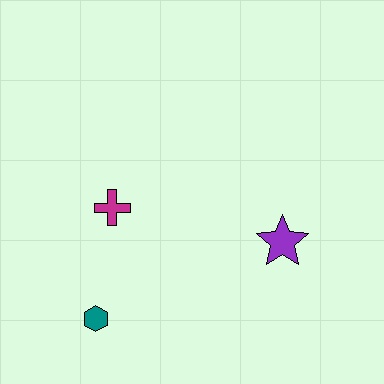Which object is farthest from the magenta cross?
The purple star is farthest from the magenta cross.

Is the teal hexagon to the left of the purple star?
Yes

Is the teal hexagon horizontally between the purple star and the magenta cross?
No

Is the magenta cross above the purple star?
Yes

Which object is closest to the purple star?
The magenta cross is closest to the purple star.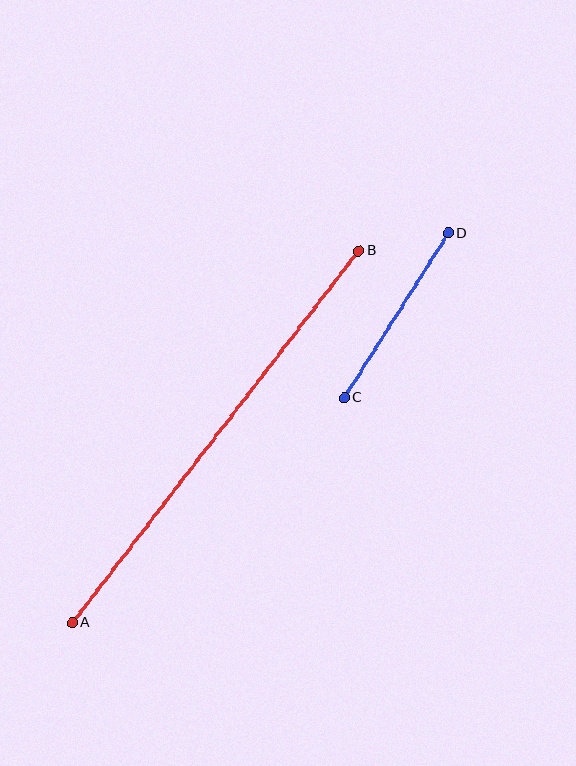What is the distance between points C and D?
The distance is approximately 195 pixels.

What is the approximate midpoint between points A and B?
The midpoint is at approximately (215, 437) pixels.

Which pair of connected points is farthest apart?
Points A and B are farthest apart.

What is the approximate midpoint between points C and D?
The midpoint is at approximately (396, 315) pixels.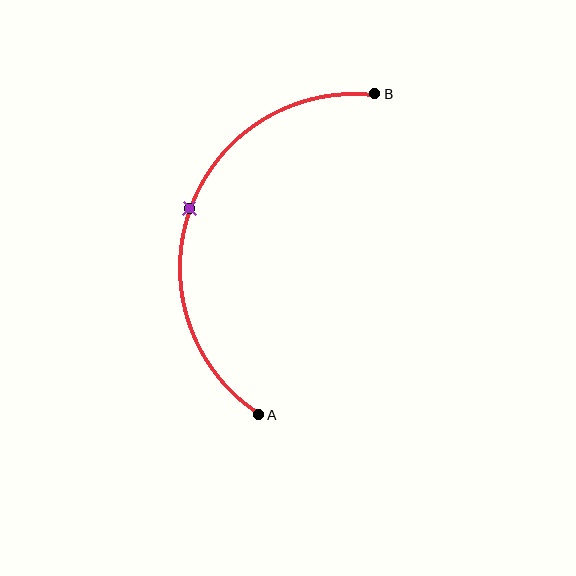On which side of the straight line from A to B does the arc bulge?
The arc bulges to the left of the straight line connecting A and B.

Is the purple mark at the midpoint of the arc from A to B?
Yes. The purple mark lies on the arc at equal arc-length from both A and B — it is the arc midpoint.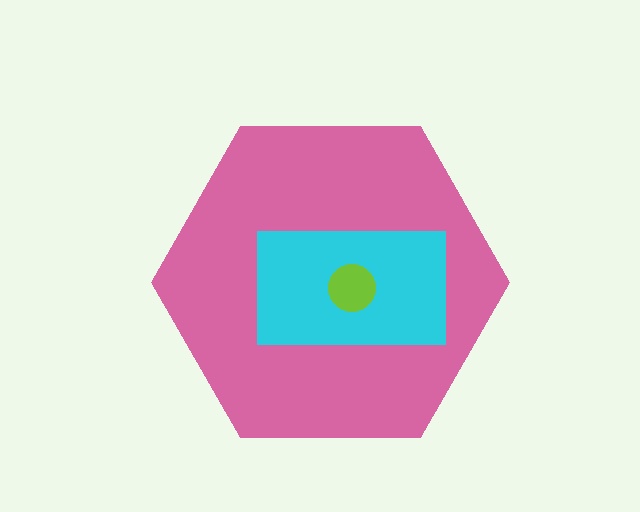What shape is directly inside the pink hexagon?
The cyan rectangle.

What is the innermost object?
The lime circle.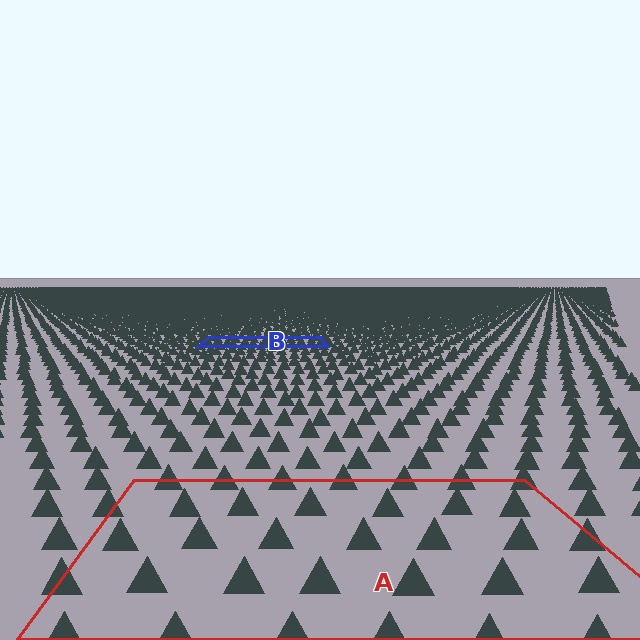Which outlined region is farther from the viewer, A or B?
Region B is farther from the viewer — the texture elements inside it appear smaller and more densely packed.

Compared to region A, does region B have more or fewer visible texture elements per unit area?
Region B has more texture elements per unit area — they are packed more densely because it is farther away.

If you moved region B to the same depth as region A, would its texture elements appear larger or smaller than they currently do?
They would appear larger. At a closer depth, the same texture elements are projected at a bigger on-screen size.